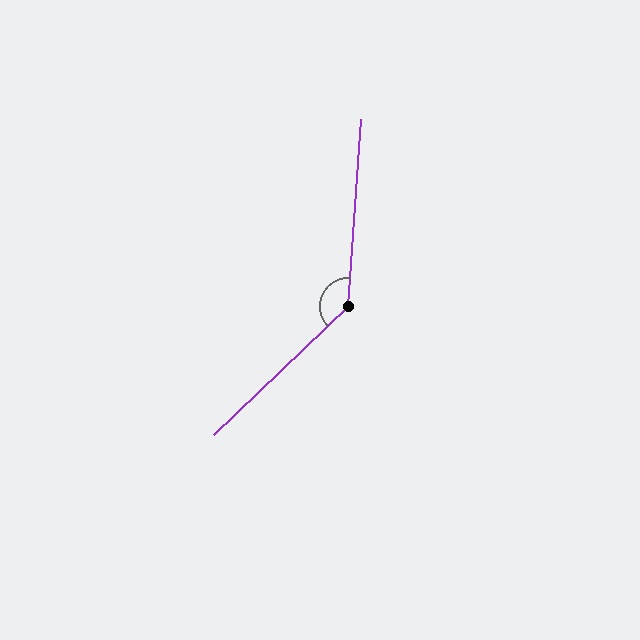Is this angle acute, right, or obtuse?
It is obtuse.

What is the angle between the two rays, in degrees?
Approximately 138 degrees.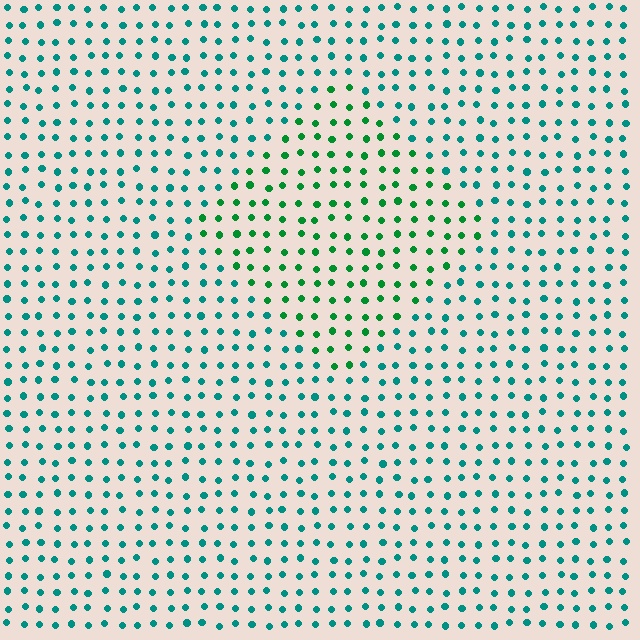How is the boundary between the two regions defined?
The boundary is defined purely by a slight shift in hue (about 36 degrees). Spacing, size, and orientation are identical on both sides.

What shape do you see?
I see a diamond.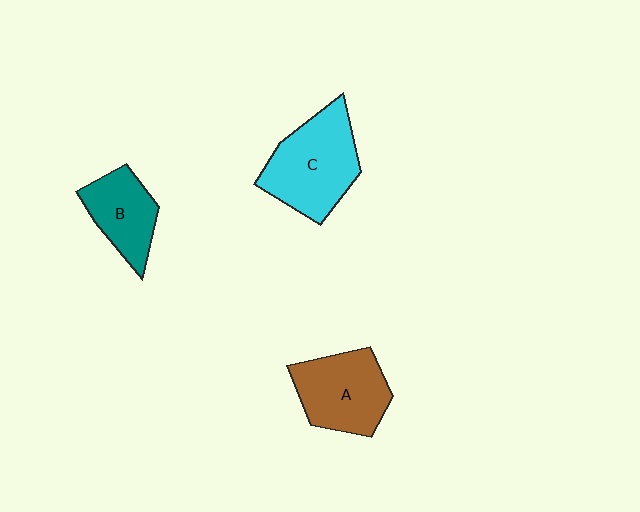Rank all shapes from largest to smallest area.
From largest to smallest: C (cyan), A (brown), B (teal).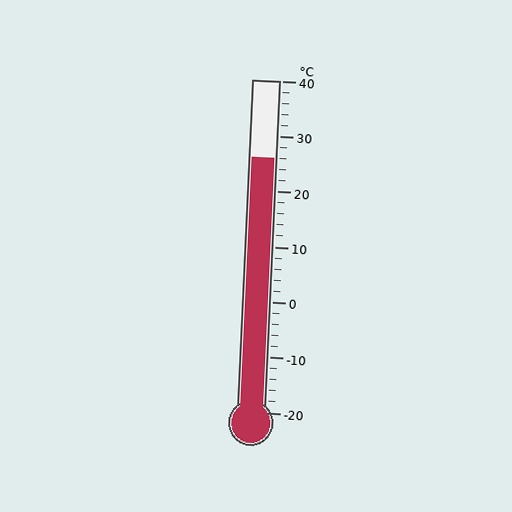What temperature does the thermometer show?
The thermometer shows approximately 26°C.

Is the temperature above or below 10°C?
The temperature is above 10°C.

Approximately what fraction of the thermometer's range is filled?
The thermometer is filled to approximately 75% of its range.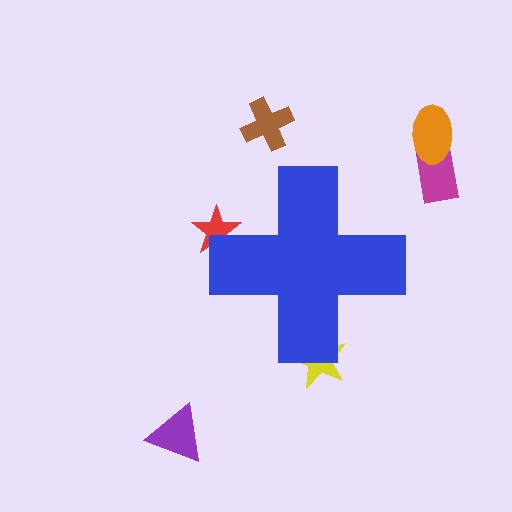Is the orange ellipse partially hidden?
No, the orange ellipse is fully visible.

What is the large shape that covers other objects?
A blue cross.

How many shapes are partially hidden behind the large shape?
2 shapes are partially hidden.